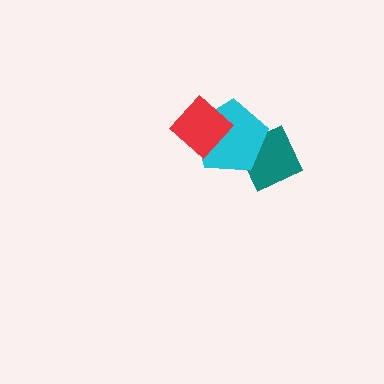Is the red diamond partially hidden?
No, no other shape covers it.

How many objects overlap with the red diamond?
1 object overlaps with the red diamond.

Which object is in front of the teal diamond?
The cyan pentagon is in front of the teal diamond.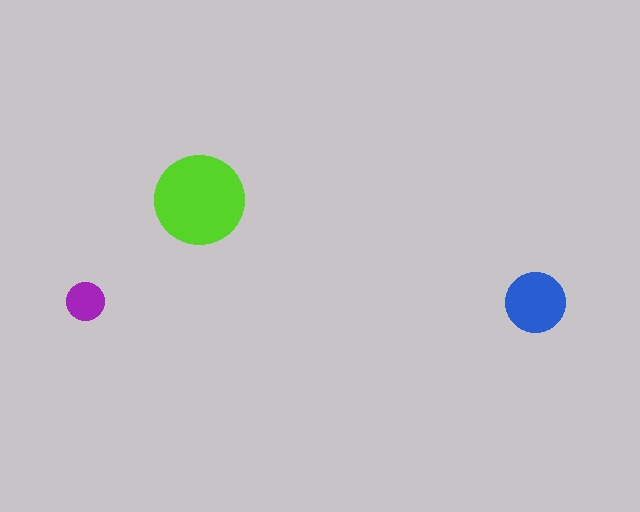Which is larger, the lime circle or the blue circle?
The lime one.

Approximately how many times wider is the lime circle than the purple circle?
About 2.5 times wider.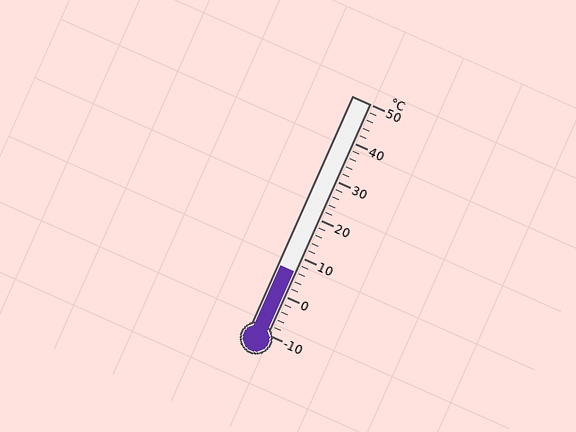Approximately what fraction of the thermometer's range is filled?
The thermometer is filled to approximately 25% of its range.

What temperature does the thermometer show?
The thermometer shows approximately 6°C.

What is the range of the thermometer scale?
The thermometer scale ranges from -10°C to 50°C.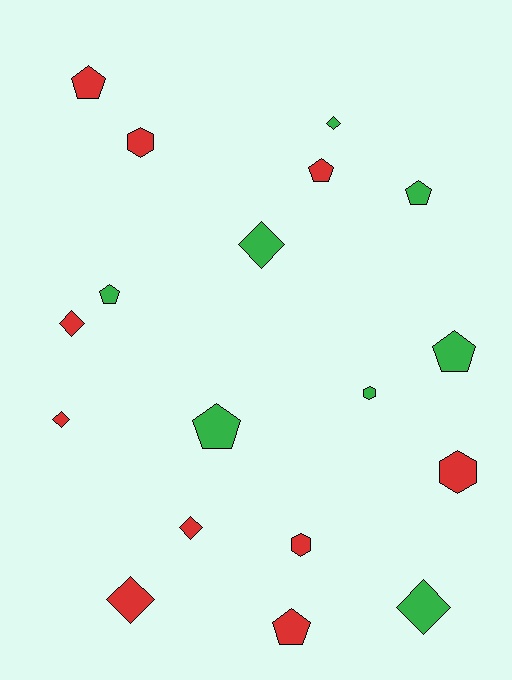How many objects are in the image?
There are 18 objects.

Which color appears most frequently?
Red, with 10 objects.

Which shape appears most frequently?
Diamond, with 7 objects.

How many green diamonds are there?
There are 3 green diamonds.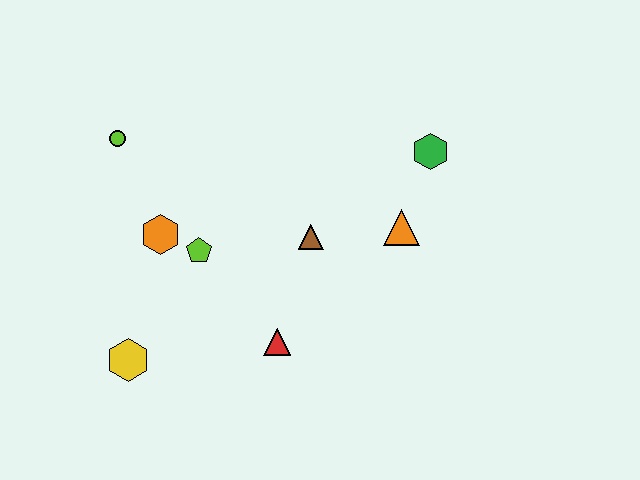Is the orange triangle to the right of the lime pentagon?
Yes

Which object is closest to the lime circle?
The orange hexagon is closest to the lime circle.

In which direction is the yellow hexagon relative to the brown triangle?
The yellow hexagon is to the left of the brown triangle.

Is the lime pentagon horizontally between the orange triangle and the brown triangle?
No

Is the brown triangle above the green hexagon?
No